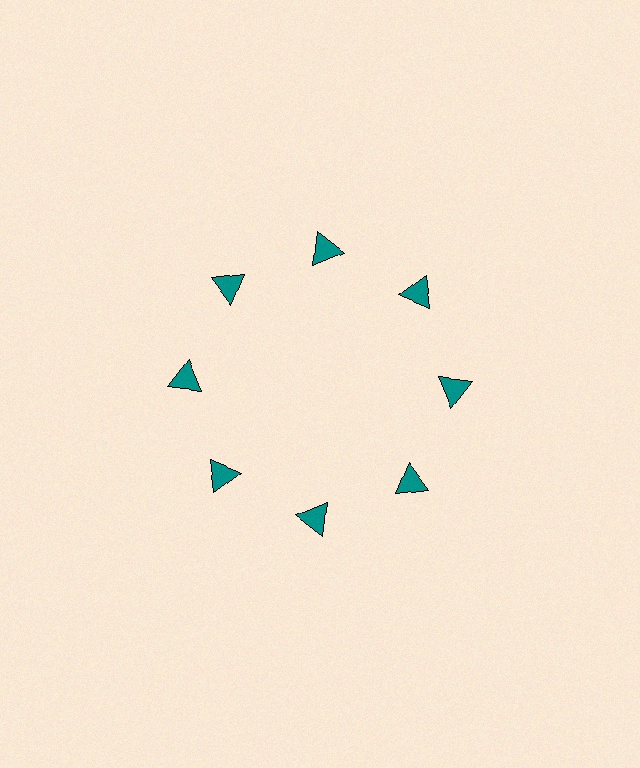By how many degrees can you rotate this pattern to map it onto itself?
The pattern maps onto itself every 45 degrees of rotation.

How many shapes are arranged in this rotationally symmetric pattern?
There are 8 shapes, arranged in 8 groups of 1.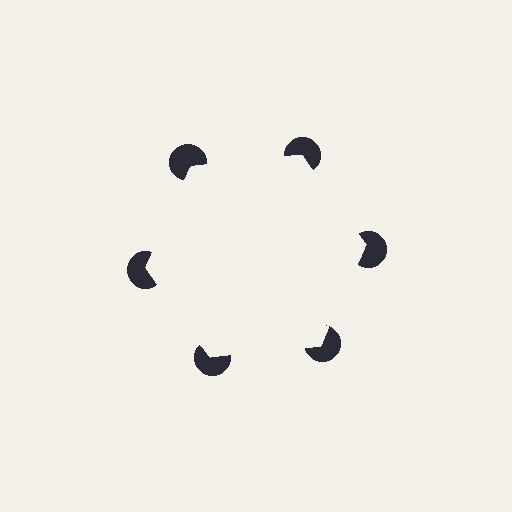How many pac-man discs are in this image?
There are 6 — one at each vertex of the illusory hexagon.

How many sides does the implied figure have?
6 sides.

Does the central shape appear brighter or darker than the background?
It typically appears slightly brighter than the background, even though no actual brightness change is drawn.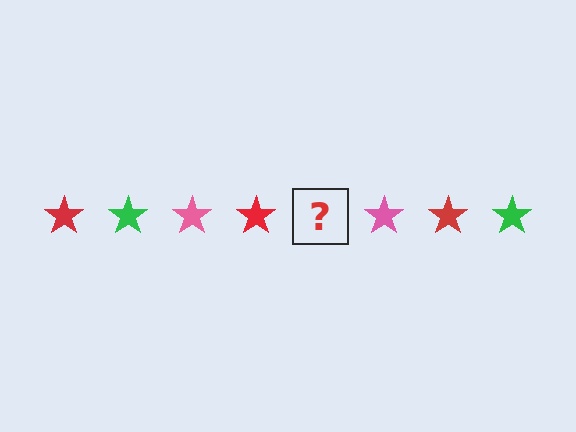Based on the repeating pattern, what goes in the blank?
The blank should be a green star.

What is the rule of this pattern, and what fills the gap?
The rule is that the pattern cycles through red, green, pink stars. The gap should be filled with a green star.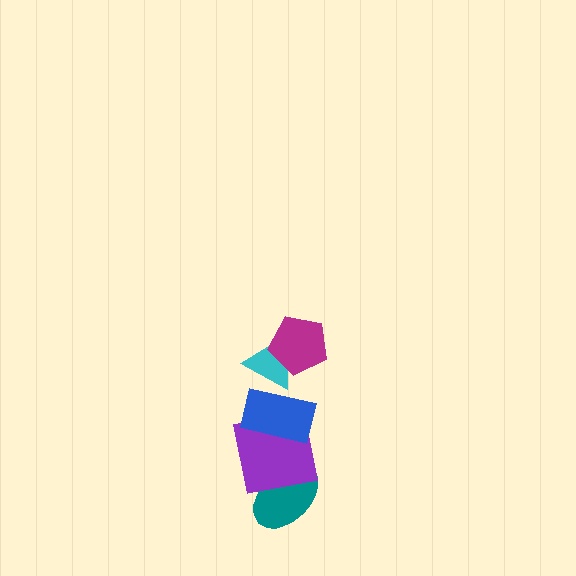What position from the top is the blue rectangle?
The blue rectangle is 3rd from the top.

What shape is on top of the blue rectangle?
The cyan triangle is on top of the blue rectangle.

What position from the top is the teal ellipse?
The teal ellipse is 5th from the top.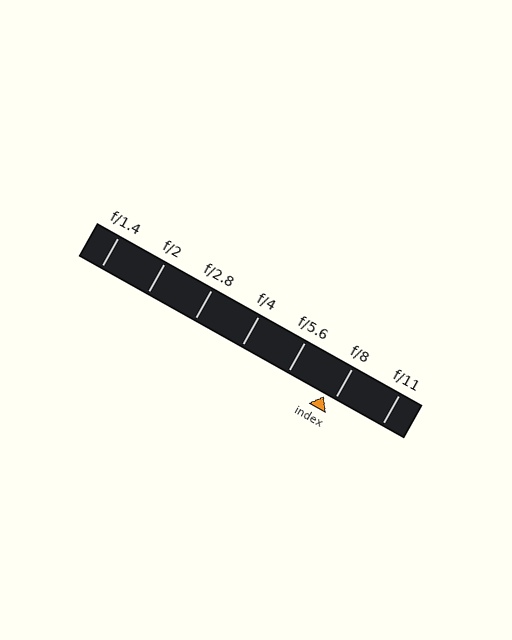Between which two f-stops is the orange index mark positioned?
The index mark is between f/5.6 and f/8.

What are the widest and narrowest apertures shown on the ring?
The widest aperture shown is f/1.4 and the narrowest is f/11.